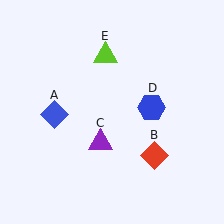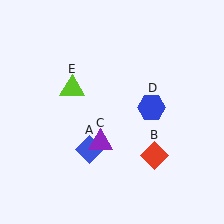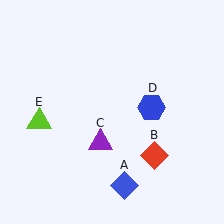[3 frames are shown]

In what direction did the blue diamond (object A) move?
The blue diamond (object A) moved down and to the right.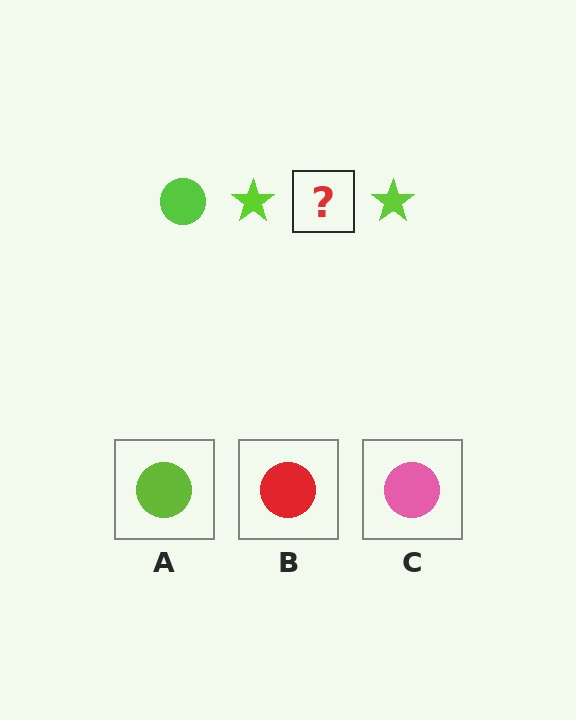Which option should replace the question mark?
Option A.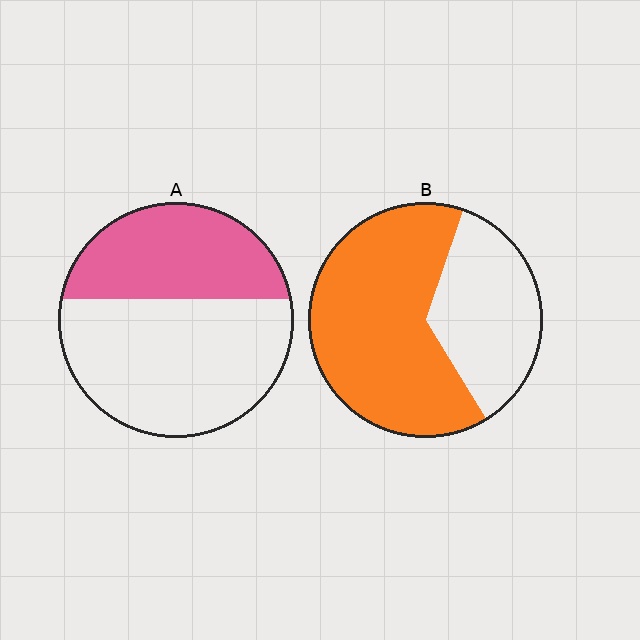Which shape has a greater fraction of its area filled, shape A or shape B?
Shape B.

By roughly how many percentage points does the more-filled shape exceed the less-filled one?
By roughly 25 percentage points (B over A).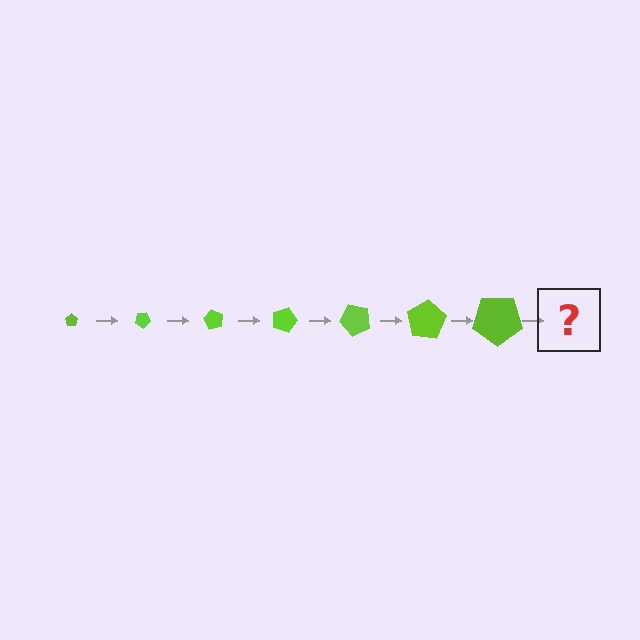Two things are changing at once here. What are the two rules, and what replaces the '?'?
The two rules are that the pentagon grows larger each step and it rotates 30 degrees each step. The '?' should be a pentagon, larger than the previous one and rotated 210 degrees from the start.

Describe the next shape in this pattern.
It should be a pentagon, larger than the previous one and rotated 210 degrees from the start.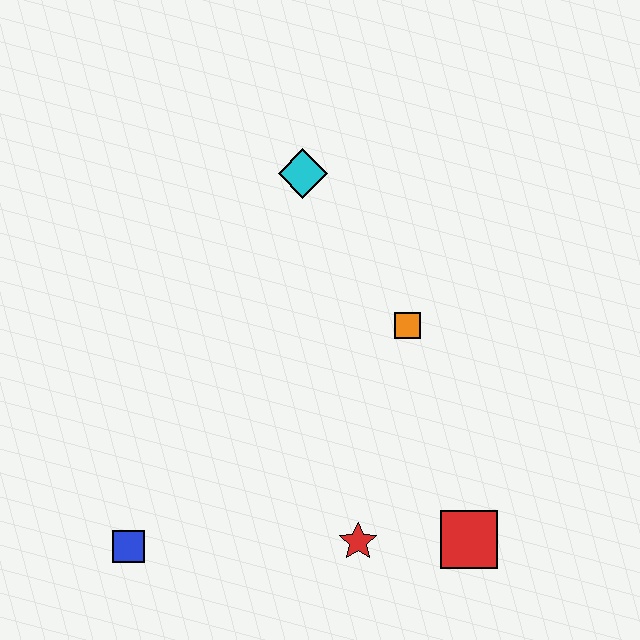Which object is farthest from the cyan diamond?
The blue square is farthest from the cyan diamond.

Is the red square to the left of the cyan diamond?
No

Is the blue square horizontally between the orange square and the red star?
No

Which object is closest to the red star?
The red square is closest to the red star.